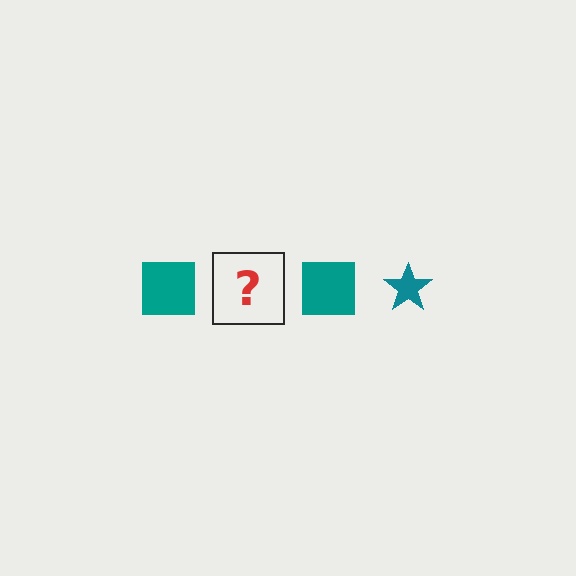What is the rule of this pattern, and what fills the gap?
The rule is that the pattern cycles through square, star shapes in teal. The gap should be filled with a teal star.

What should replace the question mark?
The question mark should be replaced with a teal star.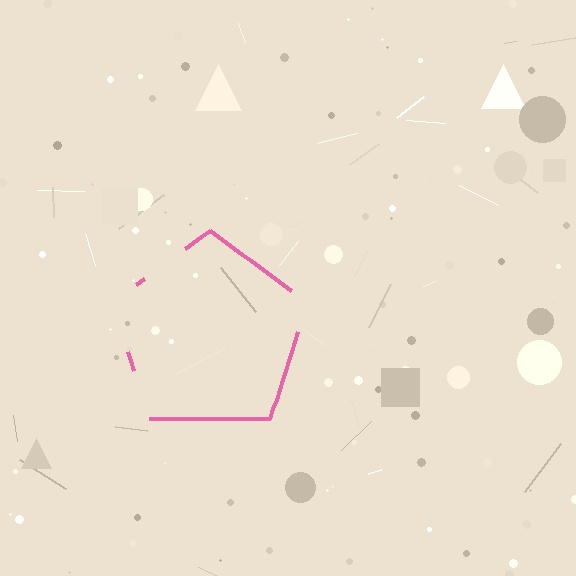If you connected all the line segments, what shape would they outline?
They would outline a pentagon.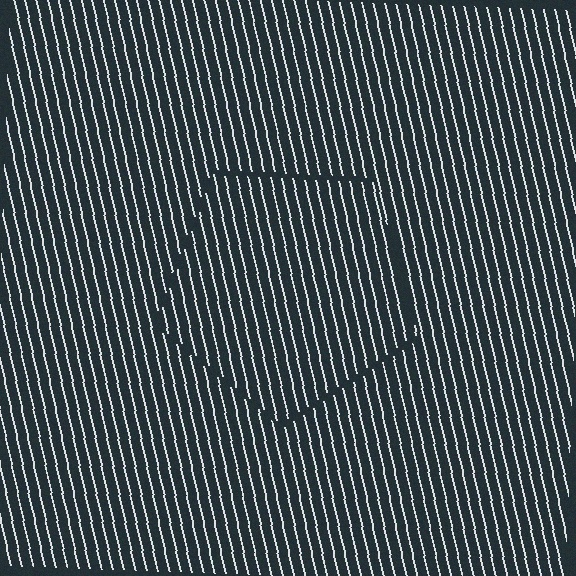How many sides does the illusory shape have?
5 sides — the line-ends trace a pentagon.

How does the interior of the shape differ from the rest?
The interior of the shape contains the same grating, shifted by half a period — the contour is defined by the phase discontinuity where line-ends from the inner and outer gratings abut.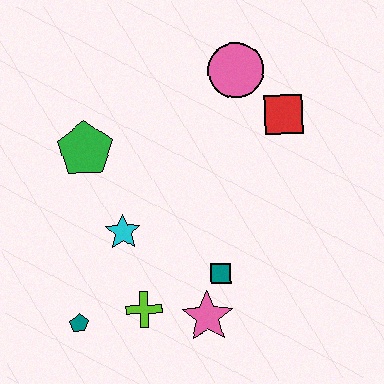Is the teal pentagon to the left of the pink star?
Yes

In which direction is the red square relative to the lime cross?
The red square is above the lime cross.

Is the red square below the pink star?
No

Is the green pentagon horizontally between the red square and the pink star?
No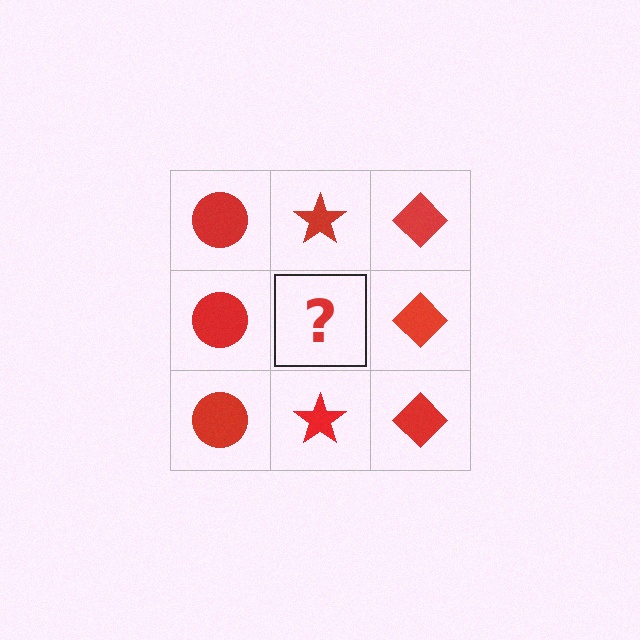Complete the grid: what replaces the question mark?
The question mark should be replaced with a red star.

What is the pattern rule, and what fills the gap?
The rule is that each column has a consistent shape. The gap should be filled with a red star.